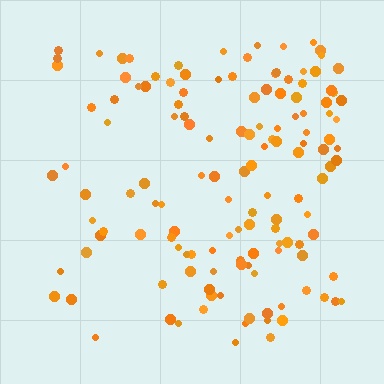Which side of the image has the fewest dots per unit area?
The left.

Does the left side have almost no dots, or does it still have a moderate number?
Still a moderate number, just noticeably fewer than the right.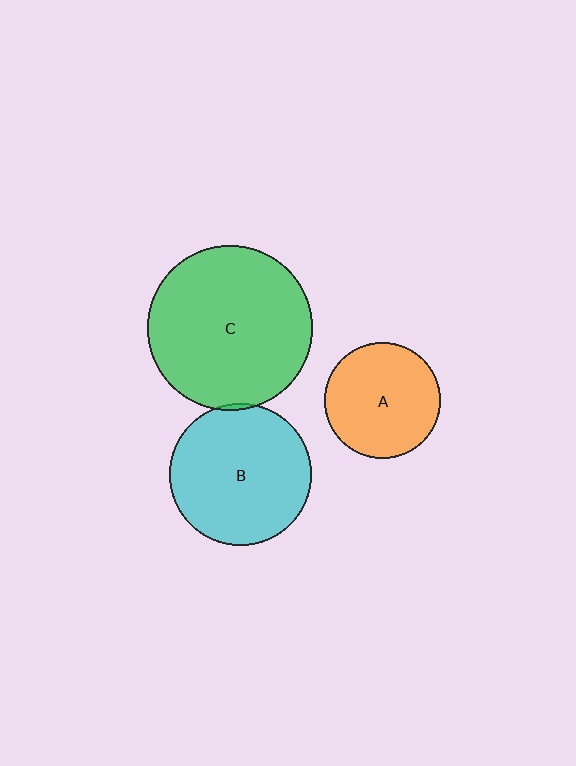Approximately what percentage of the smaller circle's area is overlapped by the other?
Approximately 5%.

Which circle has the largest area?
Circle C (green).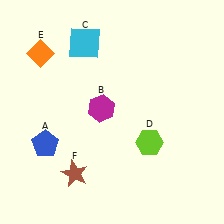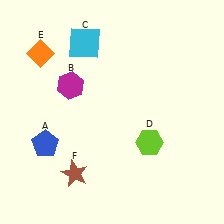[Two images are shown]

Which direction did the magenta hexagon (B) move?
The magenta hexagon (B) moved left.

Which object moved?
The magenta hexagon (B) moved left.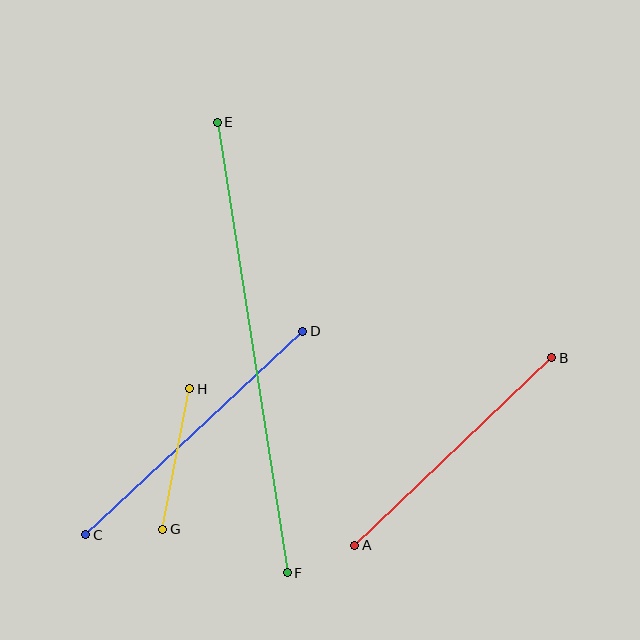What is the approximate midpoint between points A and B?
The midpoint is at approximately (453, 452) pixels.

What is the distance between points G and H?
The distance is approximately 143 pixels.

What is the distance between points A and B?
The distance is approximately 272 pixels.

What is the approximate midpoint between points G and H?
The midpoint is at approximately (176, 459) pixels.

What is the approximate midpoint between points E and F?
The midpoint is at approximately (252, 347) pixels.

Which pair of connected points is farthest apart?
Points E and F are farthest apart.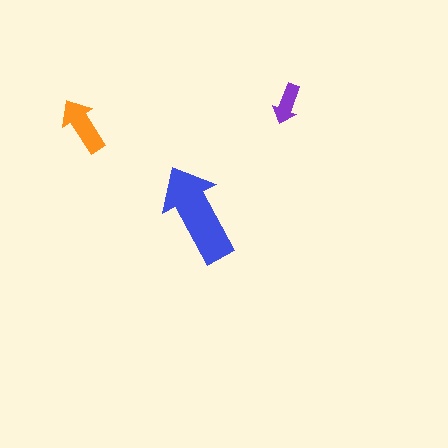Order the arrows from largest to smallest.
the blue one, the orange one, the purple one.